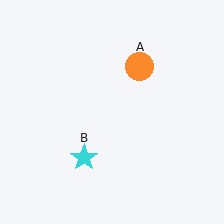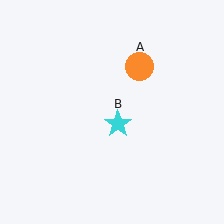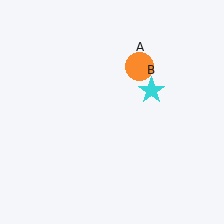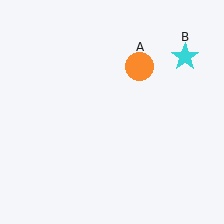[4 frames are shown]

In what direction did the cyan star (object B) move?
The cyan star (object B) moved up and to the right.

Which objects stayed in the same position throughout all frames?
Orange circle (object A) remained stationary.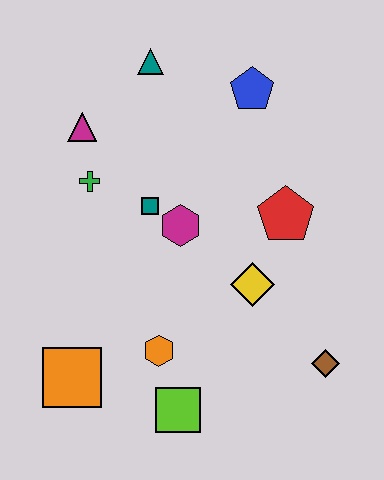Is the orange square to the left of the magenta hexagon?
Yes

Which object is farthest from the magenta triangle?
The brown diamond is farthest from the magenta triangle.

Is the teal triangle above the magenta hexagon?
Yes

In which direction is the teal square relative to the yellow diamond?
The teal square is to the left of the yellow diamond.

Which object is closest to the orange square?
The orange hexagon is closest to the orange square.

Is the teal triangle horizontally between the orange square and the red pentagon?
Yes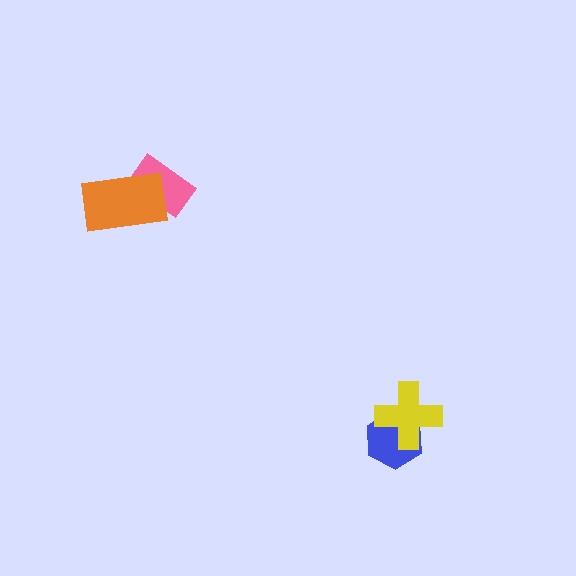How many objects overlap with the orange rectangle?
1 object overlaps with the orange rectangle.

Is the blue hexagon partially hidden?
Yes, it is partially covered by another shape.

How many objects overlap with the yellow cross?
1 object overlaps with the yellow cross.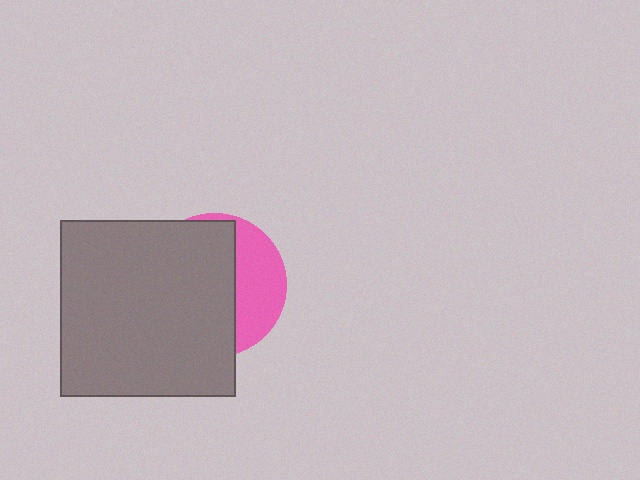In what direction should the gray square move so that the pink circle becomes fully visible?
The gray square should move left. That is the shortest direction to clear the overlap and leave the pink circle fully visible.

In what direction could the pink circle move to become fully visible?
The pink circle could move right. That would shift it out from behind the gray square entirely.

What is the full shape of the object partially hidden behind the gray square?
The partially hidden object is a pink circle.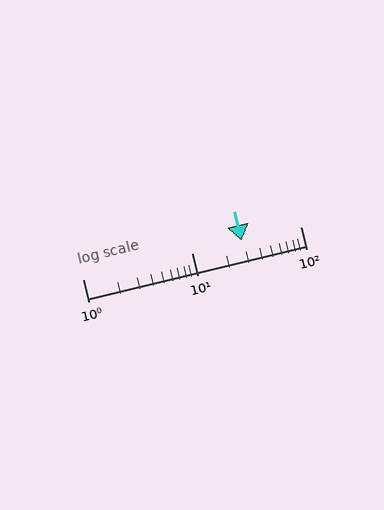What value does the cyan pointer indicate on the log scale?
The pointer indicates approximately 29.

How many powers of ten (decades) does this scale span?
The scale spans 2 decades, from 1 to 100.